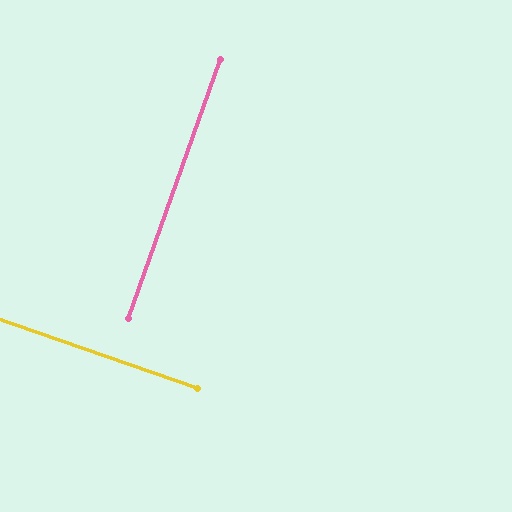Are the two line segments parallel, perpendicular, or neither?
Perpendicular — they meet at approximately 89°.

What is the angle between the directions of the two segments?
Approximately 89 degrees.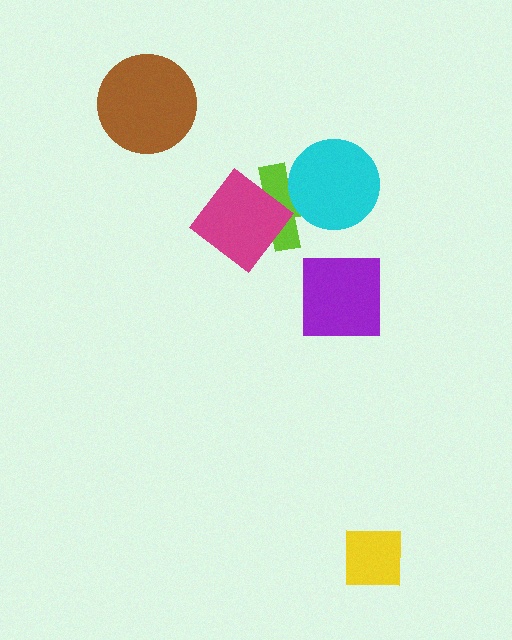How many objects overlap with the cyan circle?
1 object overlaps with the cyan circle.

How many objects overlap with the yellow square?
0 objects overlap with the yellow square.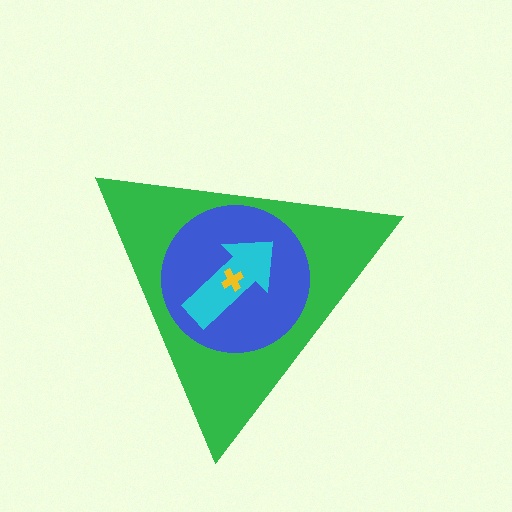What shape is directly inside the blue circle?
The cyan arrow.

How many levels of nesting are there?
4.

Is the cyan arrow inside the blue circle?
Yes.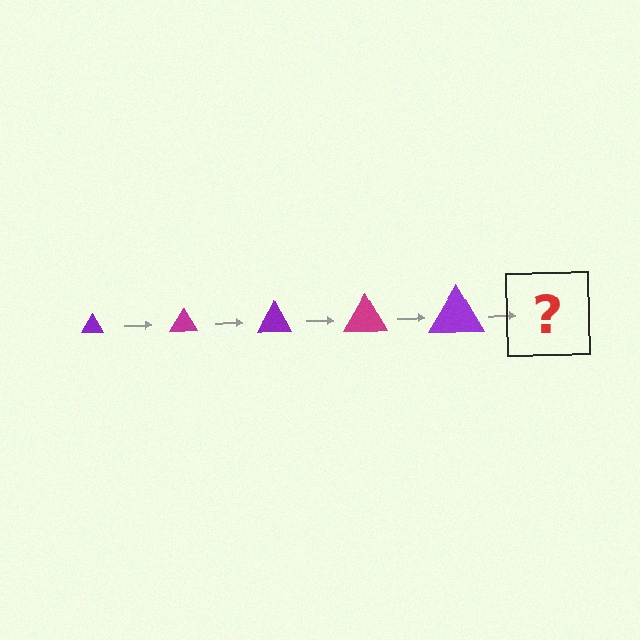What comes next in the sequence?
The next element should be a magenta triangle, larger than the previous one.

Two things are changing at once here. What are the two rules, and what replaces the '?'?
The two rules are that the triangle grows larger each step and the color cycles through purple and magenta. The '?' should be a magenta triangle, larger than the previous one.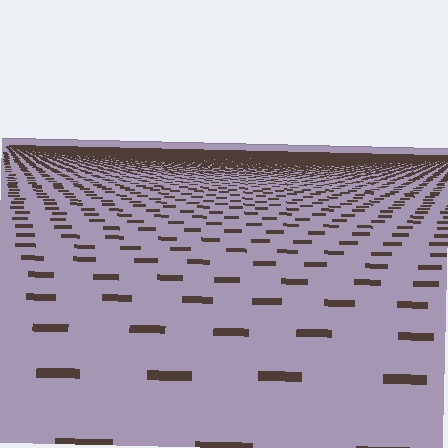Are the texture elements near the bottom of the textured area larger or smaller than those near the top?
Larger. Near the bottom, elements are closer to the viewer and appear at a bigger on-screen size.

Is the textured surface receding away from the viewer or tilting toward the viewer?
The surface is receding away from the viewer. Texture elements get smaller and denser toward the top.